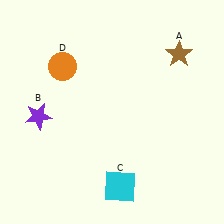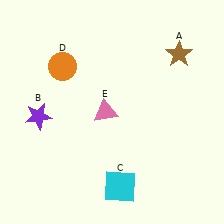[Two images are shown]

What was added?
A pink triangle (E) was added in Image 2.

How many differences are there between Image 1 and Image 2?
There is 1 difference between the two images.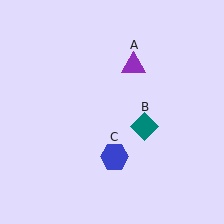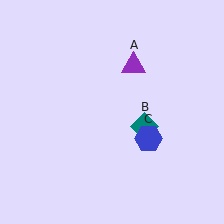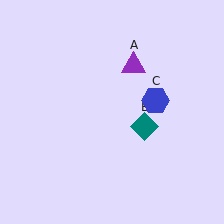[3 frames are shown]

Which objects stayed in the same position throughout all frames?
Purple triangle (object A) and teal diamond (object B) remained stationary.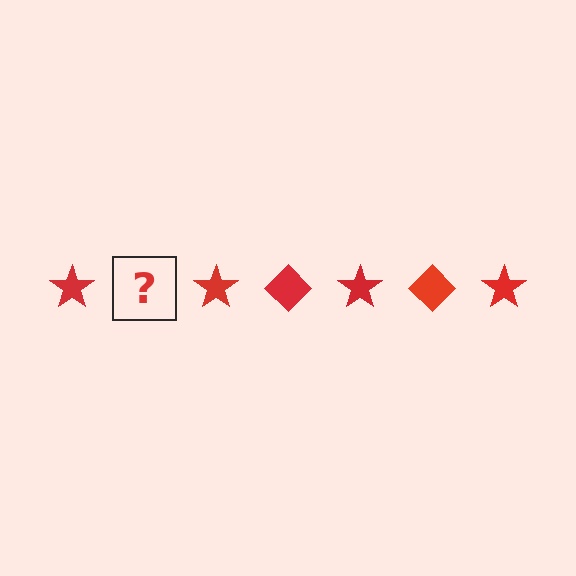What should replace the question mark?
The question mark should be replaced with a red diamond.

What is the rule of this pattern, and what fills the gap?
The rule is that the pattern cycles through star, diamond shapes in red. The gap should be filled with a red diamond.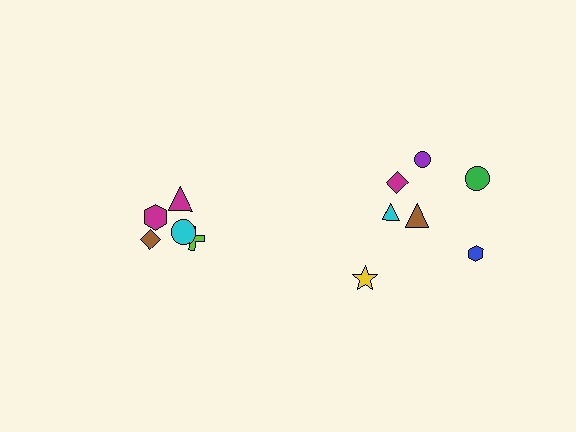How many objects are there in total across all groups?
There are 12 objects.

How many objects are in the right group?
There are 7 objects.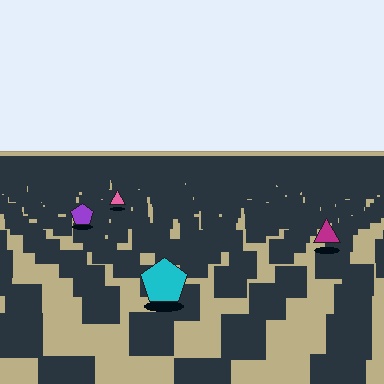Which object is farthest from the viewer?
The pink triangle is farthest from the viewer. It appears smaller and the ground texture around it is denser.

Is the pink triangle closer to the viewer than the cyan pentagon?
No. The cyan pentagon is closer — you can tell from the texture gradient: the ground texture is coarser near it.